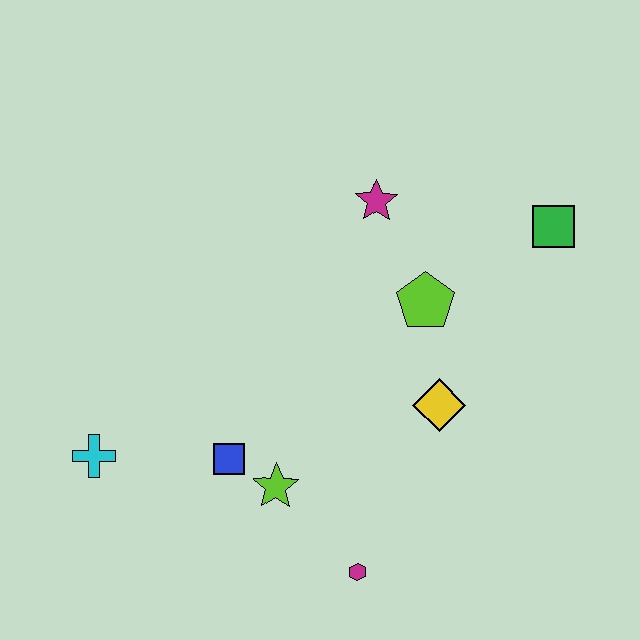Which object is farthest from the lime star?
The green square is farthest from the lime star.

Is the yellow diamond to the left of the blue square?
No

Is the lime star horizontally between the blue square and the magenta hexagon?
Yes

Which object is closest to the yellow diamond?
The lime pentagon is closest to the yellow diamond.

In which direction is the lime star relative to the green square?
The lime star is to the left of the green square.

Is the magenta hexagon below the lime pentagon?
Yes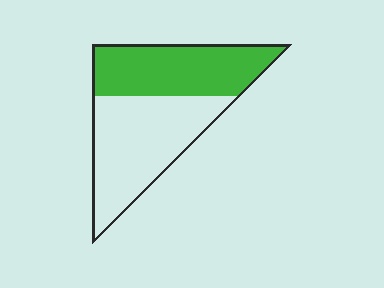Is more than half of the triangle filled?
No.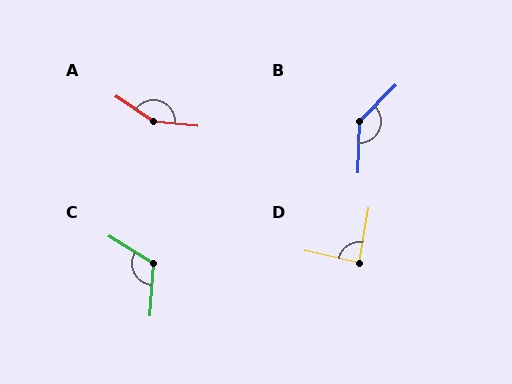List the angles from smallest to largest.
D (87°), C (118°), B (137°), A (151°).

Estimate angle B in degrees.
Approximately 137 degrees.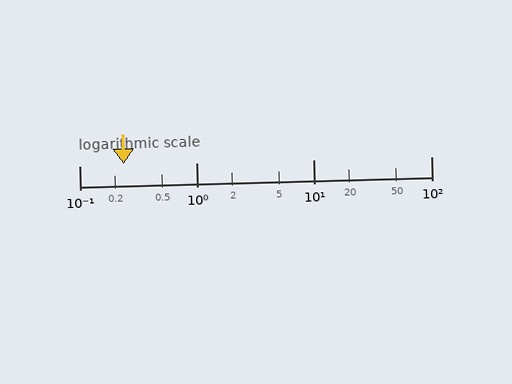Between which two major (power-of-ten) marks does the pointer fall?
The pointer is between 0.1 and 1.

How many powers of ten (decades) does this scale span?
The scale spans 3 decades, from 0.1 to 100.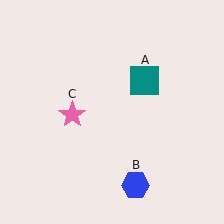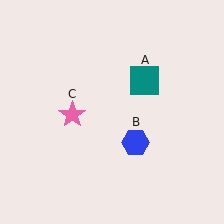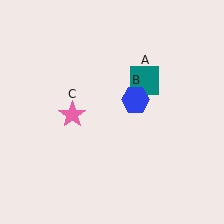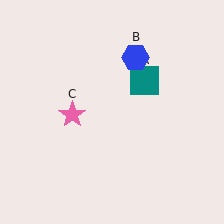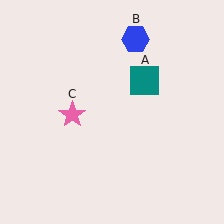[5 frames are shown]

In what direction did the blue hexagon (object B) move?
The blue hexagon (object B) moved up.